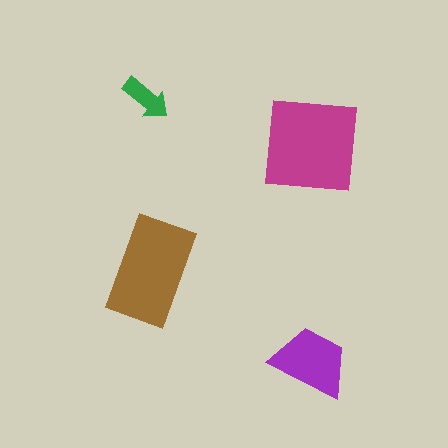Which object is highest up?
The green arrow is topmost.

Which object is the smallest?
The green arrow.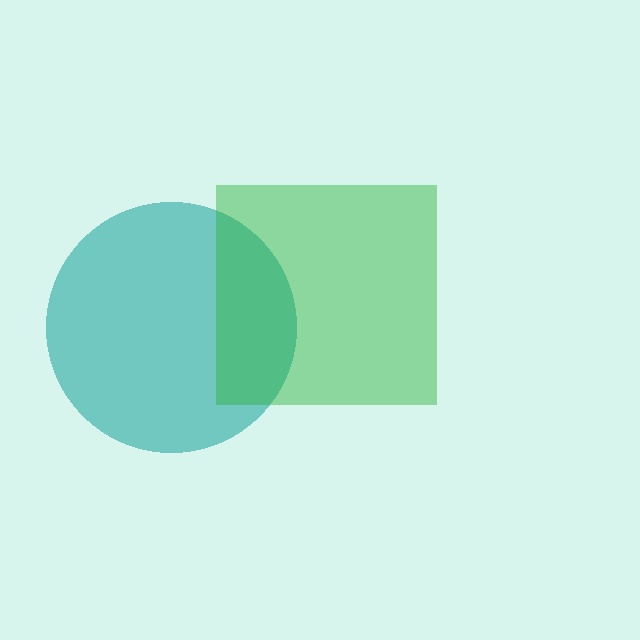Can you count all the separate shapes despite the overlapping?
Yes, there are 2 separate shapes.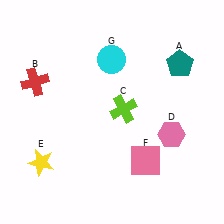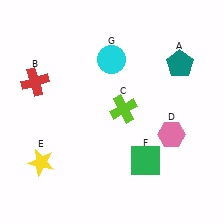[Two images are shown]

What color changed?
The square (F) changed from pink in Image 1 to green in Image 2.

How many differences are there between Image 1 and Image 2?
There is 1 difference between the two images.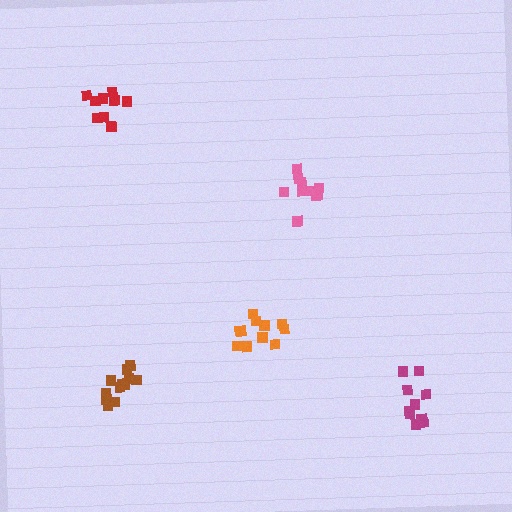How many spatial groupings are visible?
There are 5 spatial groupings.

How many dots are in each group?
Group 1: 11 dots, Group 2: 11 dots, Group 3: 12 dots, Group 4: 10 dots, Group 5: 9 dots (53 total).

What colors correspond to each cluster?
The clusters are colored: magenta, orange, brown, pink, red.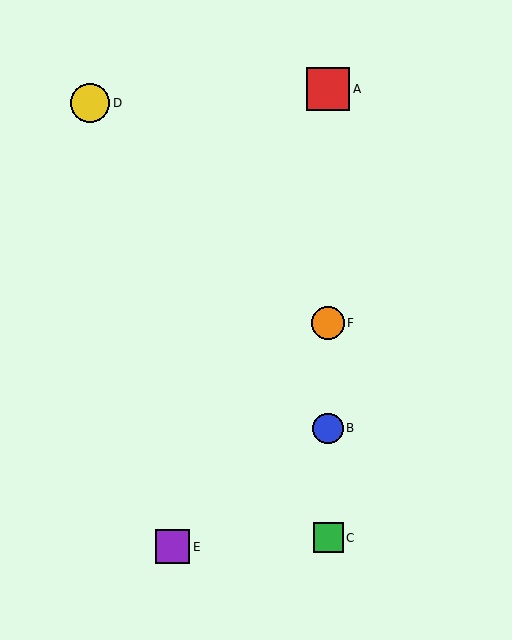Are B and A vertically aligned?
Yes, both are at x≈328.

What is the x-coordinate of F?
Object F is at x≈328.